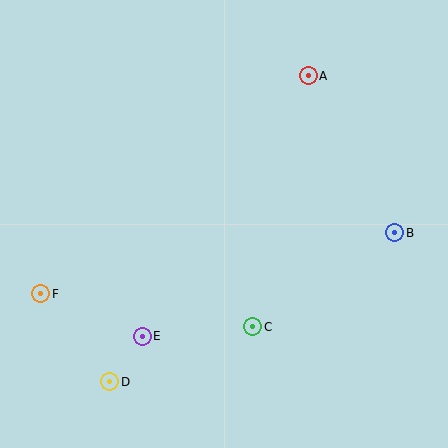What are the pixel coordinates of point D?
Point D is at (110, 382).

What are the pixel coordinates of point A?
Point A is at (308, 76).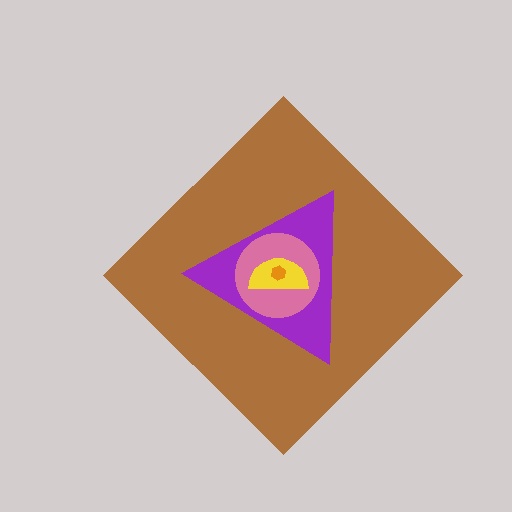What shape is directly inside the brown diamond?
The purple triangle.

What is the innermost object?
The orange hexagon.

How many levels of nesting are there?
5.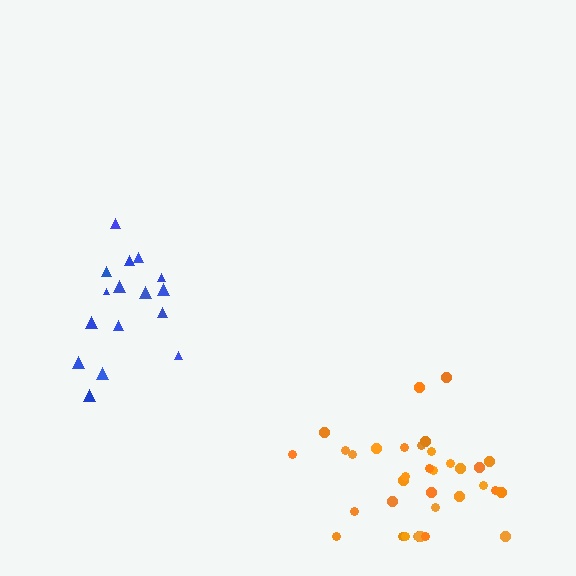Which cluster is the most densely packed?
Orange.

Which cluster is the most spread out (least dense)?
Blue.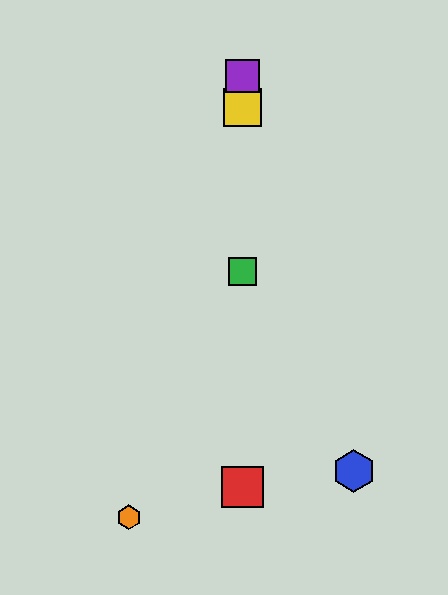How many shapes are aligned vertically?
4 shapes (the red square, the green square, the yellow square, the purple square) are aligned vertically.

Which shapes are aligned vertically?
The red square, the green square, the yellow square, the purple square are aligned vertically.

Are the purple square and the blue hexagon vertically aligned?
No, the purple square is at x≈242 and the blue hexagon is at x≈354.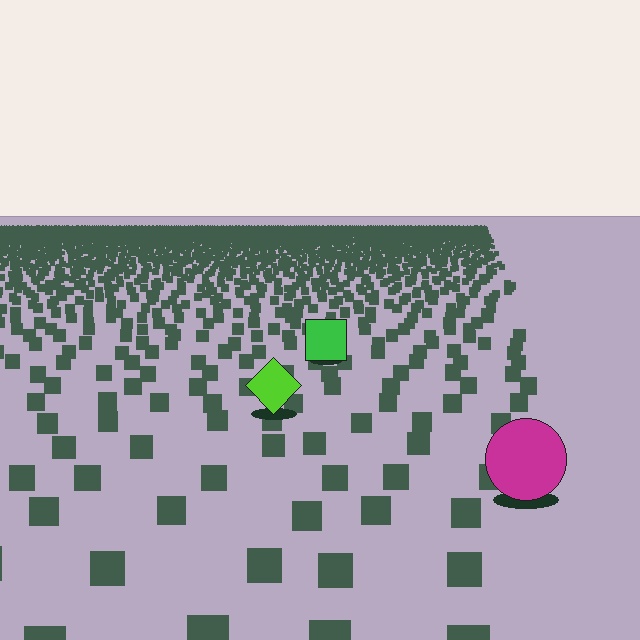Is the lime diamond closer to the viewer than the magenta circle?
No. The magenta circle is closer — you can tell from the texture gradient: the ground texture is coarser near it.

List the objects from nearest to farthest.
From nearest to farthest: the magenta circle, the lime diamond, the green square.